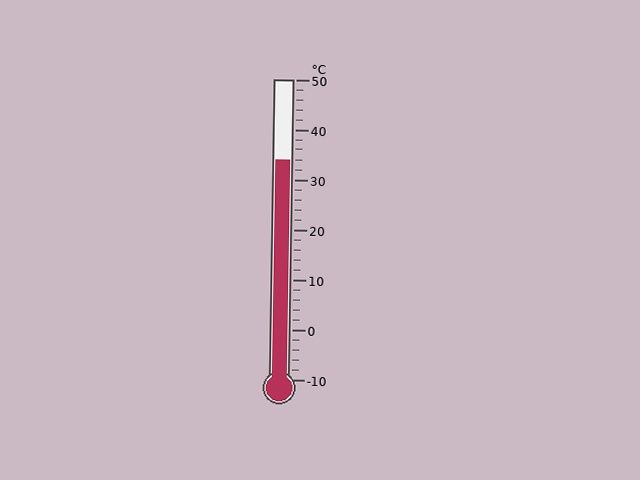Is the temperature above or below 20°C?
The temperature is above 20°C.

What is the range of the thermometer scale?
The thermometer scale ranges from -10°C to 50°C.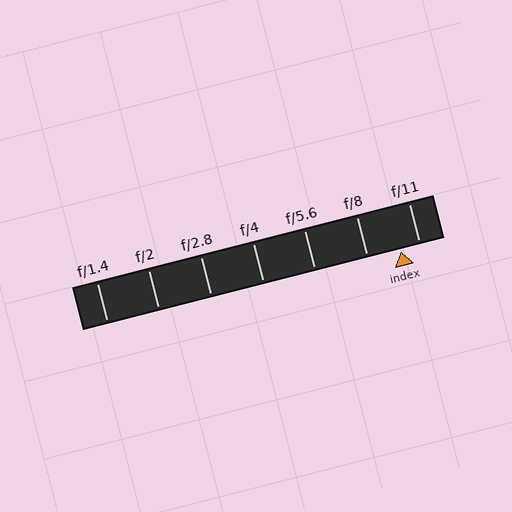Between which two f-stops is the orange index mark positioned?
The index mark is between f/8 and f/11.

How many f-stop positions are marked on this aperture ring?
There are 7 f-stop positions marked.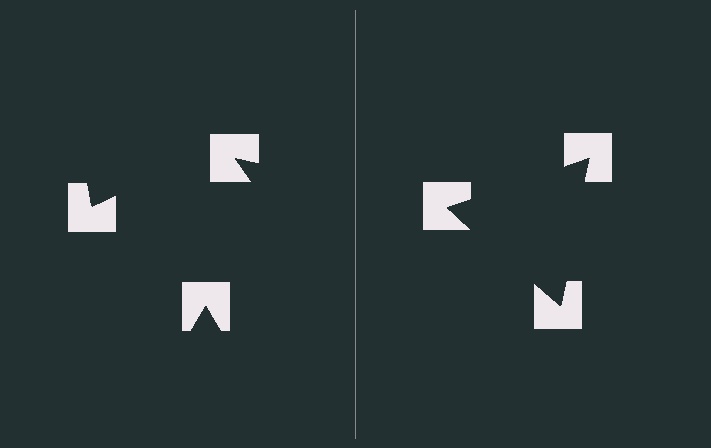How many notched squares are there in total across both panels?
6 — 3 on each side.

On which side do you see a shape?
An illusory triangle appears on the right side. On the left side the wedge cuts are rotated, so no coherent shape forms.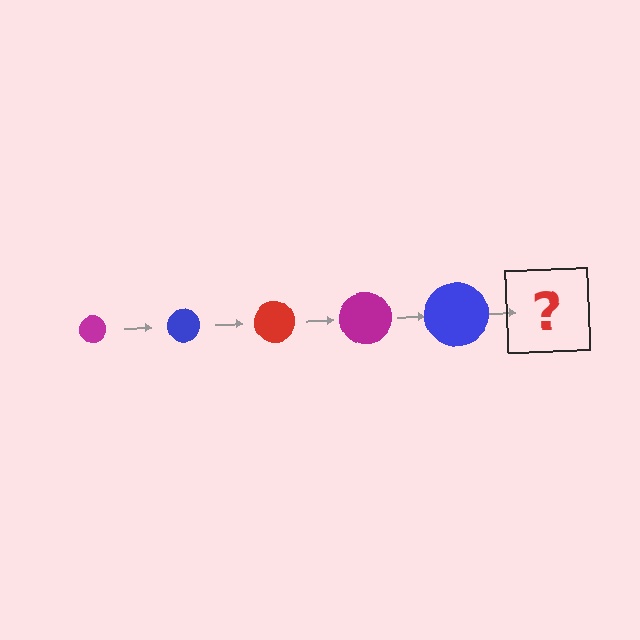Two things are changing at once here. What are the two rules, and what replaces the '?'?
The two rules are that the circle grows larger each step and the color cycles through magenta, blue, and red. The '?' should be a red circle, larger than the previous one.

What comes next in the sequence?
The next element should be a red circle, larger than the previous one.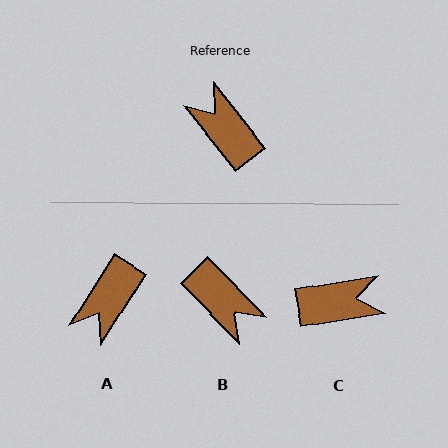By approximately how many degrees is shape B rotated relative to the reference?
Approximately 174 degrees clockwise.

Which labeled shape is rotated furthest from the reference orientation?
B, about 174 degrees away.